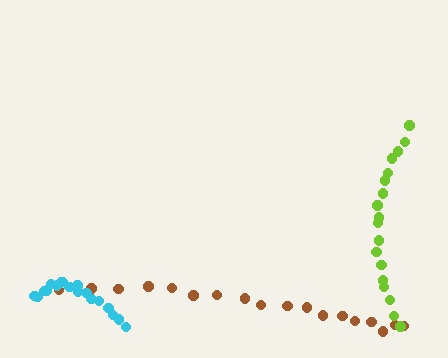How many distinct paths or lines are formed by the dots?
There are 3 distinct paths.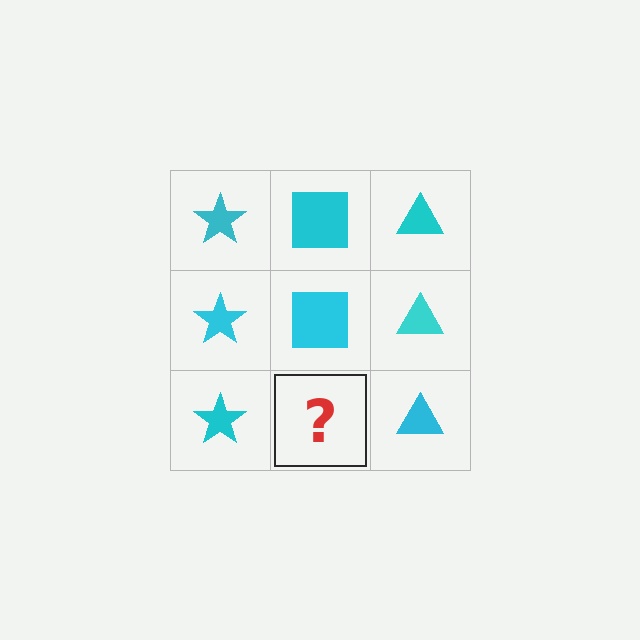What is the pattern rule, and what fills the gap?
The rule is that each column has a consistent shape. The gap should be filled with a cyan square.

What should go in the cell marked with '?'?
The missing cell should contain a cyan square.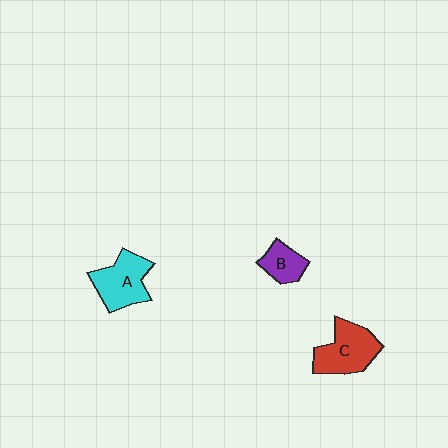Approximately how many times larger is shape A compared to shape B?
Approximately 1.8 times.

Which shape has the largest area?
Shape C (red).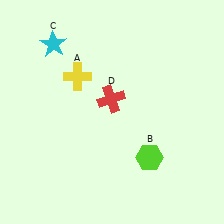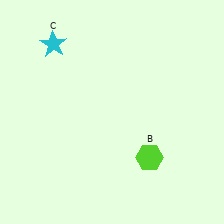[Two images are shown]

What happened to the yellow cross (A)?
The yellow cross (A) was removed in Image 2. It was in the top-left area of Image 1.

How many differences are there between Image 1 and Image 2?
There are 2 differences between the two images.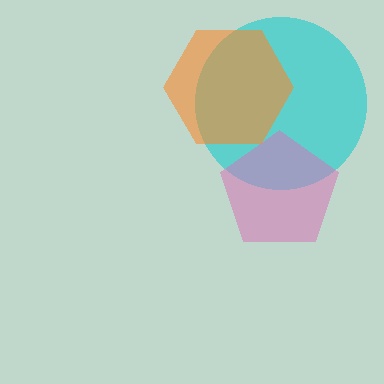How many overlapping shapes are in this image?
There are 3 overlapping shapes in the image.